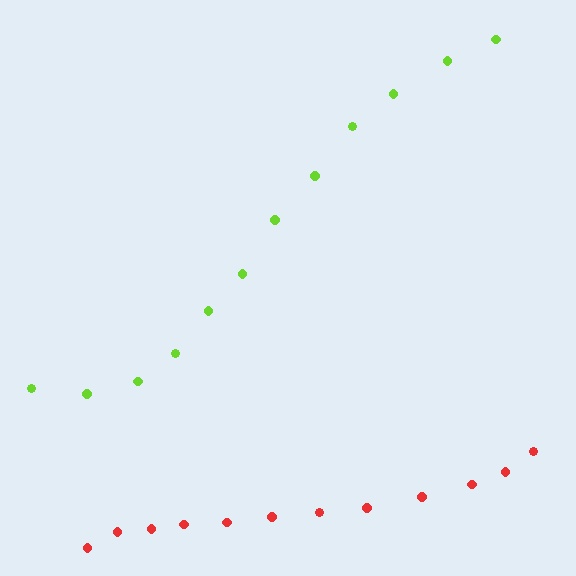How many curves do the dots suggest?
There are 2 distinct paths.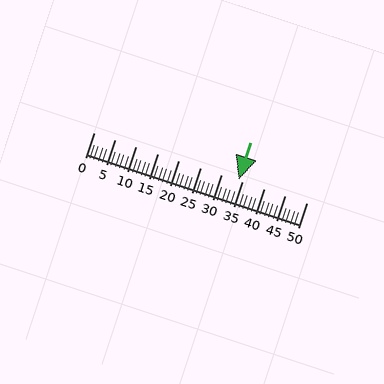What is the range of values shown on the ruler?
The ruler shows values from 0 to 50.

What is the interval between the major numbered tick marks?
The major tick marks are spaced 5 units apart.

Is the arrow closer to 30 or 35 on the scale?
The arrow is closer to 35.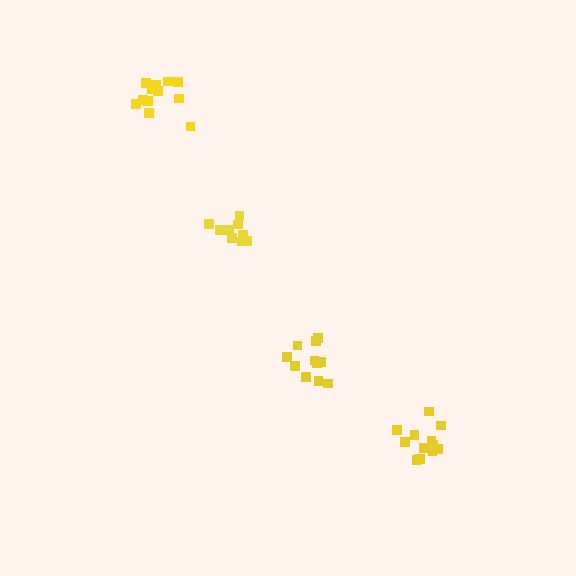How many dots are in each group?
Group 1: 9 dots, Group 2: 12 dots, Group 3: 12 dots, Group 4: 12 dots (45 total).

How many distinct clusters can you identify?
There are 4 distinct clusters.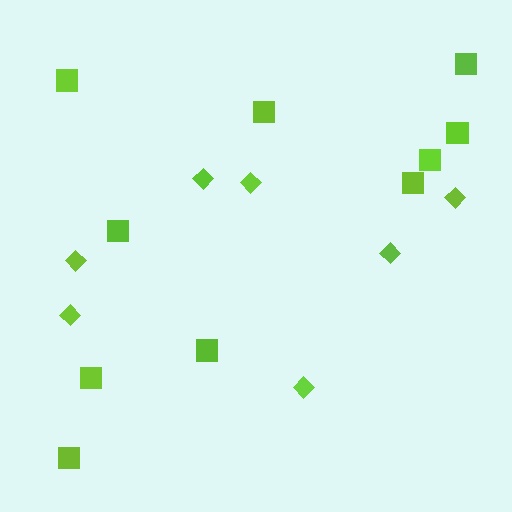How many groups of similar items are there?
There are 2 groups: one group of diamonds (7) and one group of squares (10).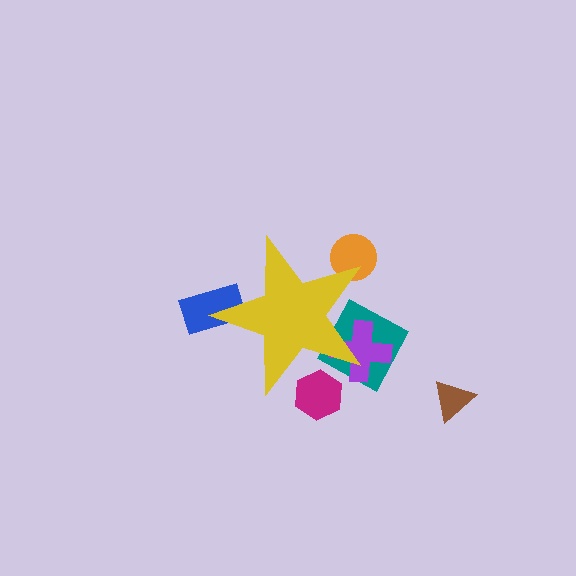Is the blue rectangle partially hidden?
Yes, the blue rectangle is partially hidden behind the yellow star.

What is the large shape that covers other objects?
A yellow star.